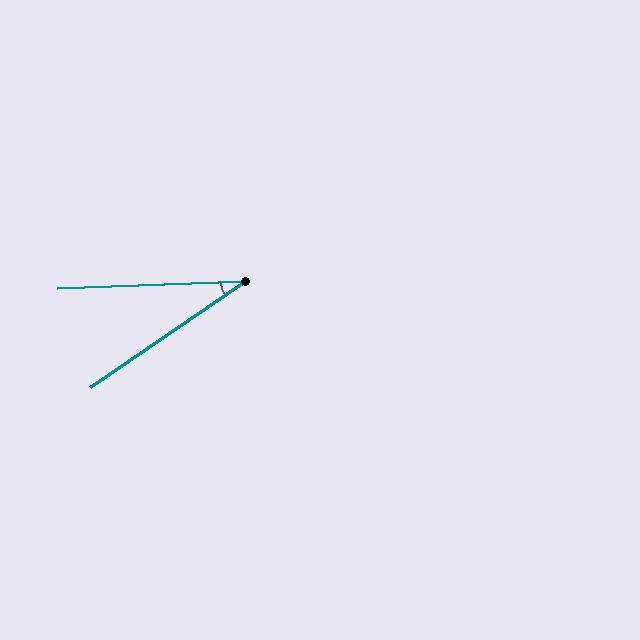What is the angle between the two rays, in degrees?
Approximately 32 degrees.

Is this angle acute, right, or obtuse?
It is acute.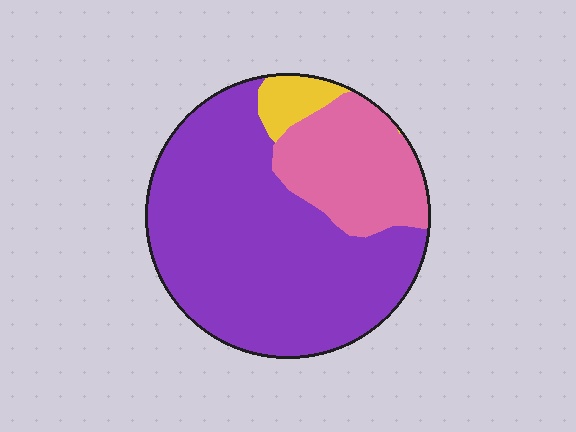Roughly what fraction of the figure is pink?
Pink covers 24% of the figure.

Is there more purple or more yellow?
Purple.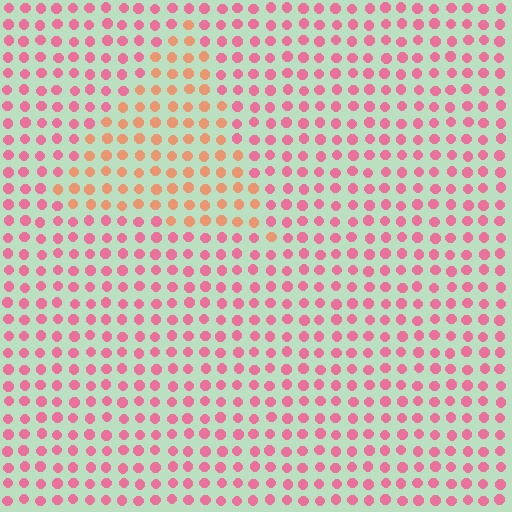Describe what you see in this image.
The image is filled with small pink elements in a uniform arrangement. A triangle-shaped region is visible where the elements are tinted to a slightly different hue, forming a subtle color boundary.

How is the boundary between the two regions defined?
The boundary is defined purely by a slight shift in hue (about 39 degrees). Spacing, size, and orientation are identical on both sides.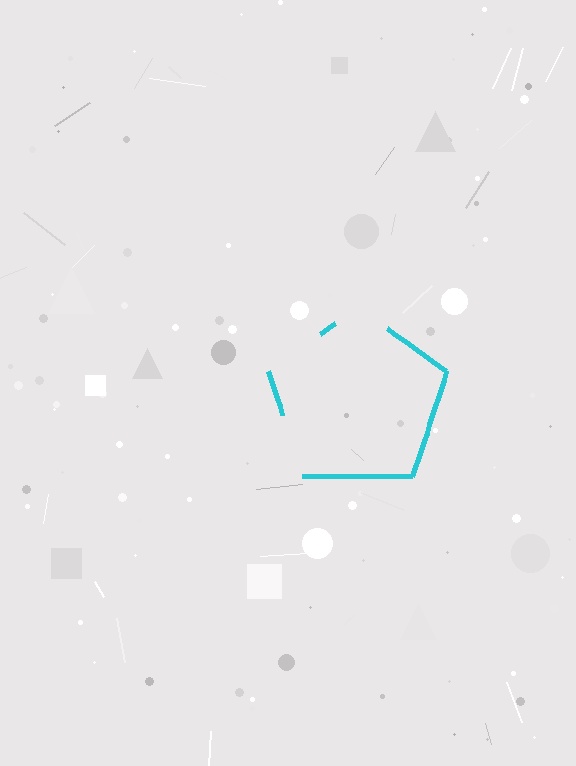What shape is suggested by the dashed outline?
The dashed outline suggests a pentagon.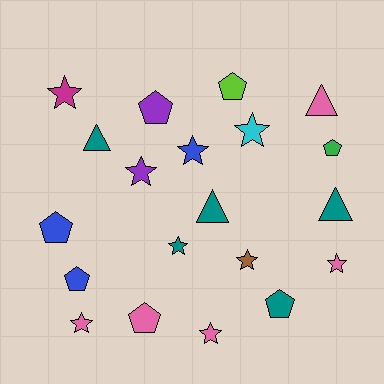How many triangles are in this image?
There are 4 triangles.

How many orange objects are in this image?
There are no orange objects.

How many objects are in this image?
There are 20 objects.